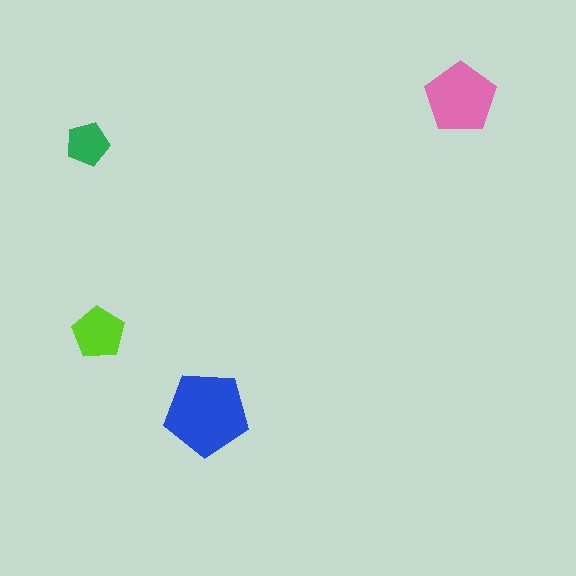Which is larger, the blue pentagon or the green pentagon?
The blue one.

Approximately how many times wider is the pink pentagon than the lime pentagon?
About 1.5 times wider.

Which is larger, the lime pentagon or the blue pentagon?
The blue one.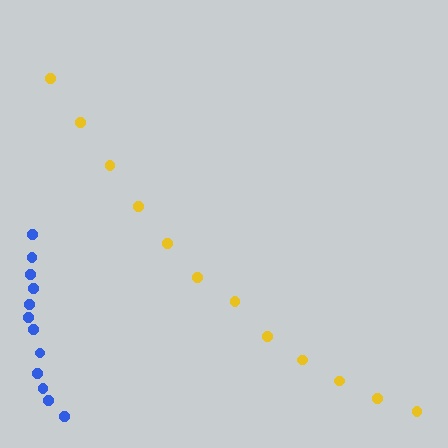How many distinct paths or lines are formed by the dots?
There are 2 distinct paths.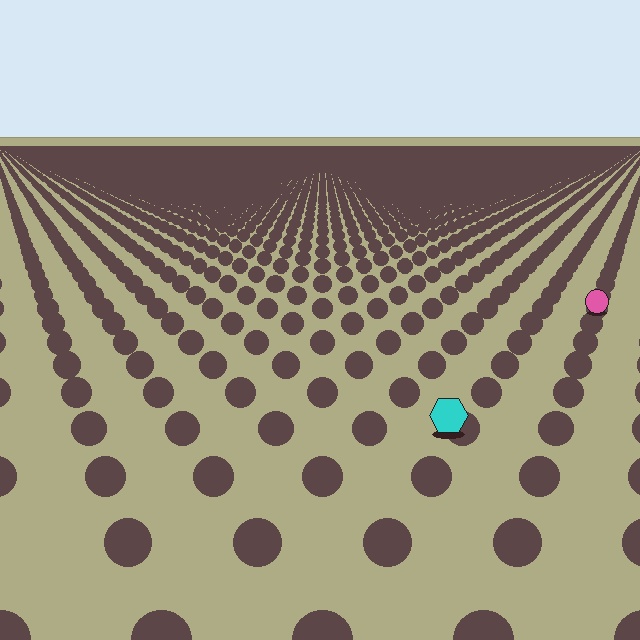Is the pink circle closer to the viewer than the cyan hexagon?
No. The cyan hexagon is closer — you can tell from the texture gradient: the ground texture is coarser near it.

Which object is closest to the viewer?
The cyan hexagon is closest. The texture marks near it are larger and more spread out.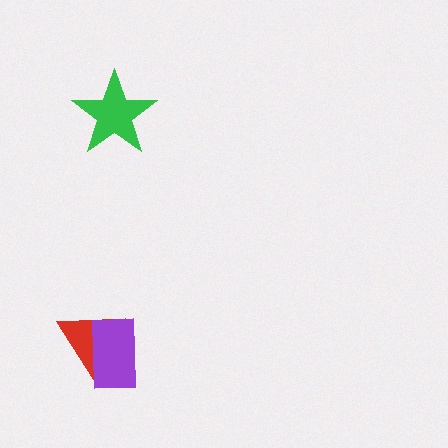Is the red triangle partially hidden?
Yes, it is partially covered by another shape.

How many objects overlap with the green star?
0 objects overlap with the green star.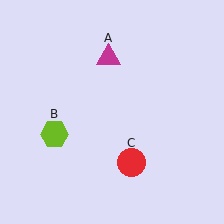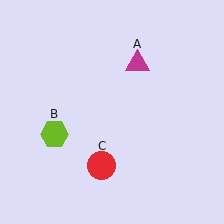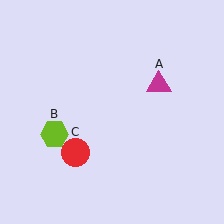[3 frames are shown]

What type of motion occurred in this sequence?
The magenta triangle (object A), red circle (object C) rotated clockwise around the center of the scene.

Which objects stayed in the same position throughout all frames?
Lime hexagon (object B) remained stationary.